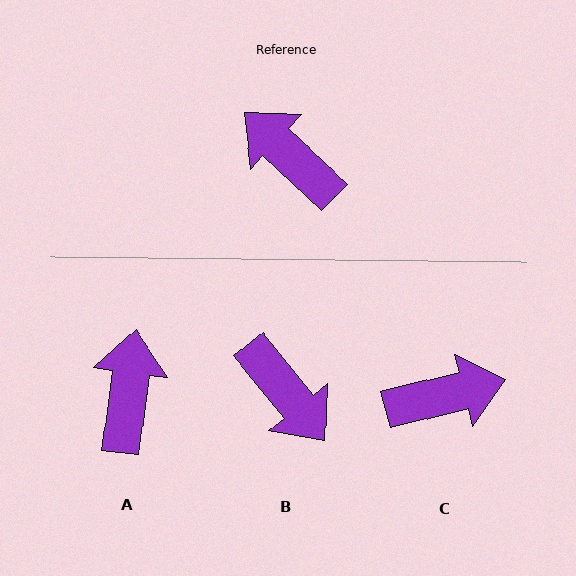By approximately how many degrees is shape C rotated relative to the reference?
Approximately 123 degrees clockwise.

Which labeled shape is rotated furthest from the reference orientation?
B, about 172 degrees away.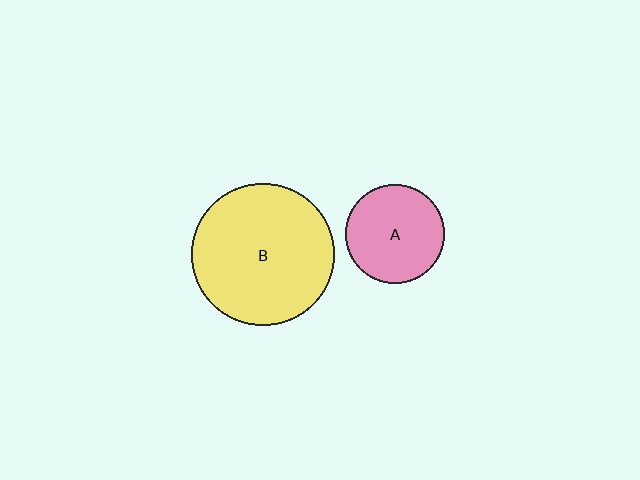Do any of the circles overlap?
No, none of the circles overlap.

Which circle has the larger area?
Circle B (yellow).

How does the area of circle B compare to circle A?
Approximately 2.1 times.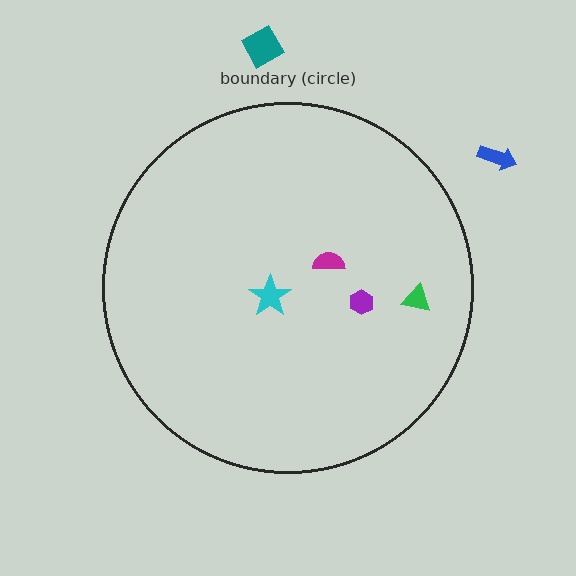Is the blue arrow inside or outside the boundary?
Outside.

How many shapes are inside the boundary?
4 inside, 2 outside.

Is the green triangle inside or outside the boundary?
Inside.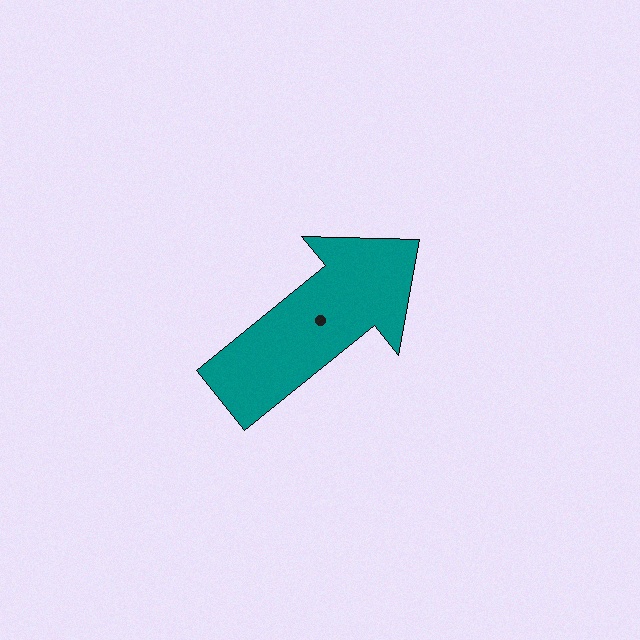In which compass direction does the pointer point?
Northeast.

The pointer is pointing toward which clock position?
Roughly 2 o'clock.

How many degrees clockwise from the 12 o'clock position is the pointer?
Approximately 51 degrees.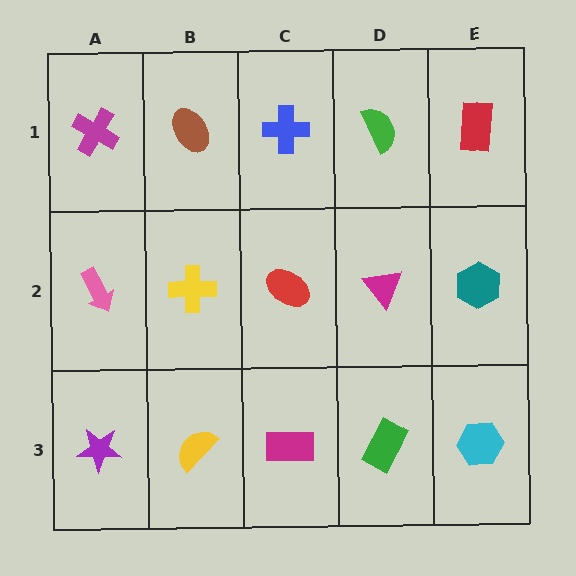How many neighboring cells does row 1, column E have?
2.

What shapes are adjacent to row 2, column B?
A brown ellipse (row 1, column B), a yellow semicircle (row 3, column B), a pink arrow (row 2, column A), a red ellipse (row 2, column C).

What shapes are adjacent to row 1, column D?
A magenta triangle (row 2, column D), a blue cross (row 1, column C), a red rectangle (row 1, column E).